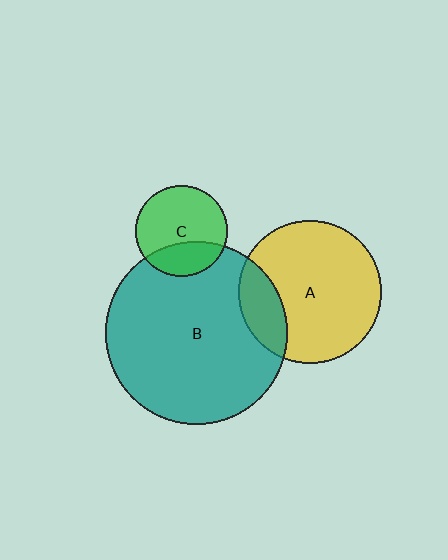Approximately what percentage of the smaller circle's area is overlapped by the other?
Approximately 20%.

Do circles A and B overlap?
Yes.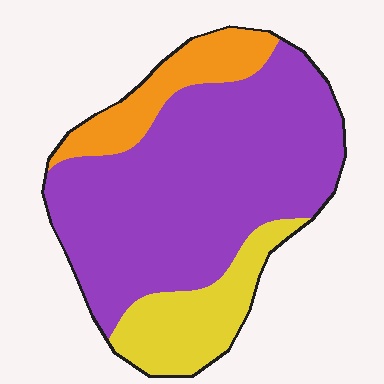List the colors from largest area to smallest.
From largest to smallest: purple, yellow, orange.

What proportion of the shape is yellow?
Yellow takes up about one sixth (1/6) of the shape.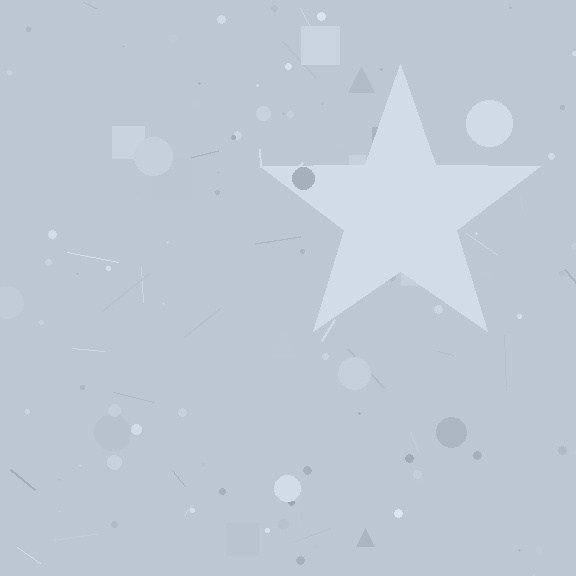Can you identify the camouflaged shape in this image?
The camouflaged shape is a star.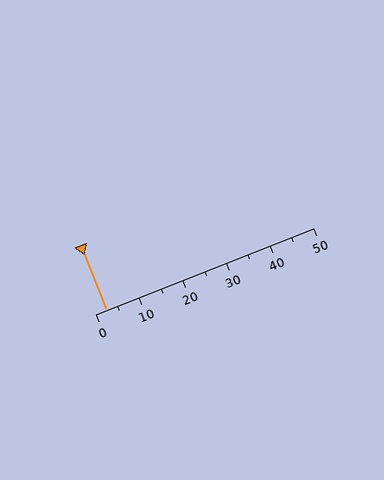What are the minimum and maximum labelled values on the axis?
The axis runs from 0 to 50.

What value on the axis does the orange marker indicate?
The marker indicates approximately 2.5.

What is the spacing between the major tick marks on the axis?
The major ticks are spaced 10 apart.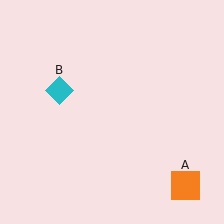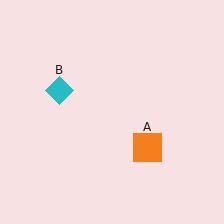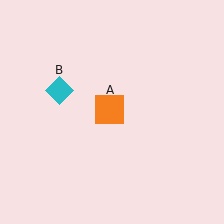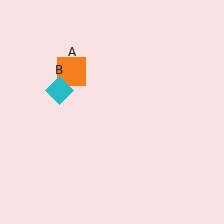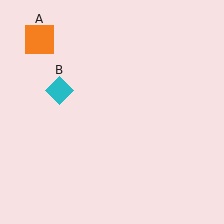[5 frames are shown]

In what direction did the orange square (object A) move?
The orange square (object A) moved up and to the left.